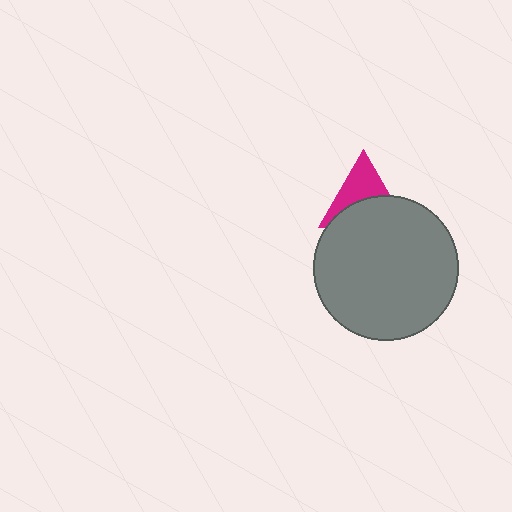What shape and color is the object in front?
The object in front is a gray circle.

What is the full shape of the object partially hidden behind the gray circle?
The partially hidden object is a magenta triangle.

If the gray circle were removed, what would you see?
You would see the complete magenta triangle.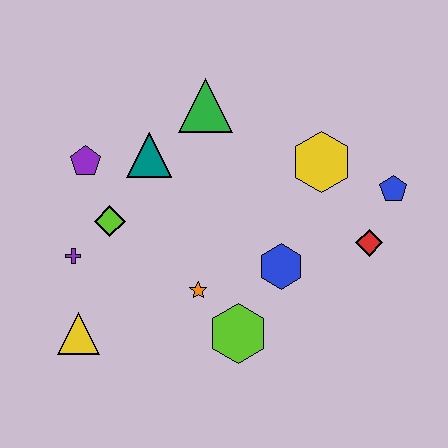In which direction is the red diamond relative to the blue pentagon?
The red diamond is below the blue pentagon.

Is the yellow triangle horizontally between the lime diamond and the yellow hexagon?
No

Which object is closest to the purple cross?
The lime diamond is closest to the purple cross.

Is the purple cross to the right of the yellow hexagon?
No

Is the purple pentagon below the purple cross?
No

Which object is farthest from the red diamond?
The yellow triangle is farthest from the red diamond.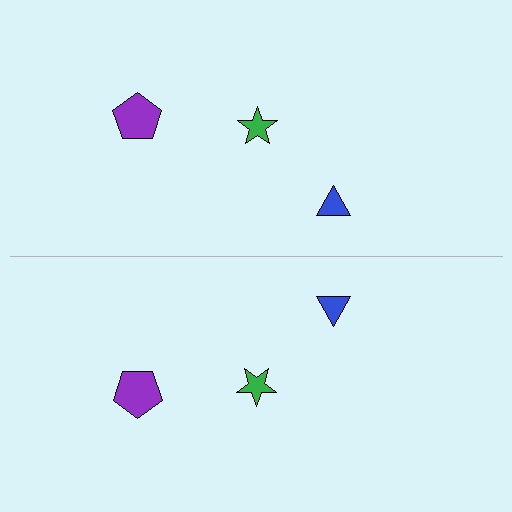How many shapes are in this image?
There are 6 shapes in this image.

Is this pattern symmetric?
Yes, this pattern has bilateral (reflection) symmetry.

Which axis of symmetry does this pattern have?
The pattern has a horizontal axis of symmetry running through the center of the image.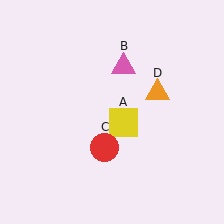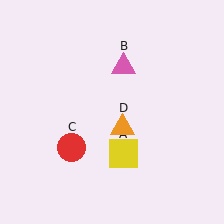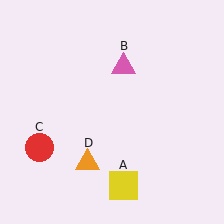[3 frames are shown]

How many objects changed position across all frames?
3 objects changed position: yellow square (object A), red circle (object C), orange triangle (object D).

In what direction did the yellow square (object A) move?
The yellow square (object A) moved down.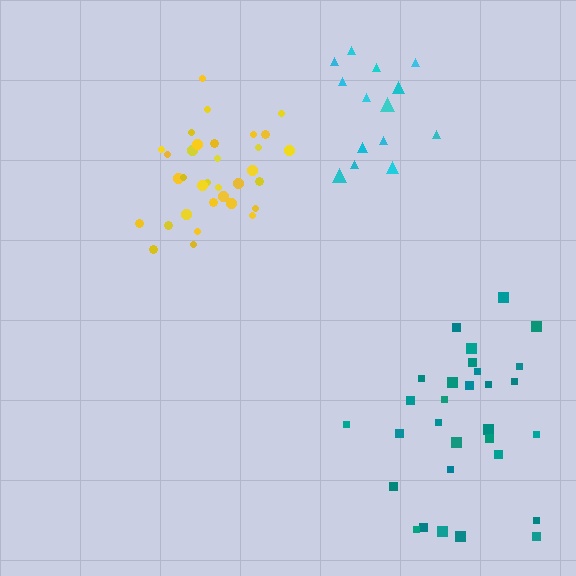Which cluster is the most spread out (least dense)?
Teal.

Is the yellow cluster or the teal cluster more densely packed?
Yellow.